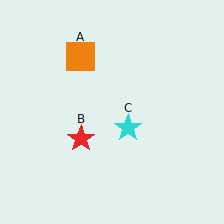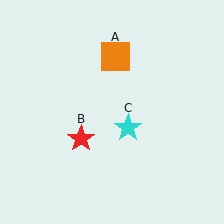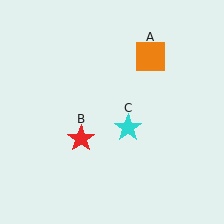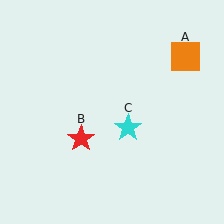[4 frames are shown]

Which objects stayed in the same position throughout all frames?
Red star (object B) and cyan star (object C) remained stationary.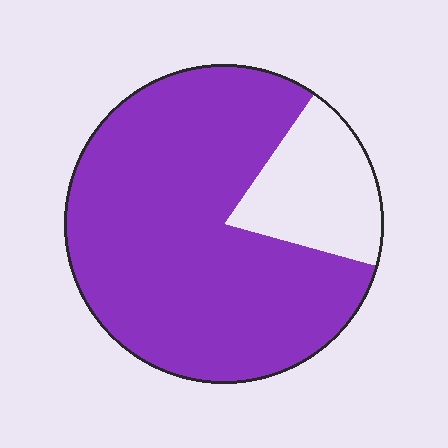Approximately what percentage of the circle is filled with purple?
Approximately 80%.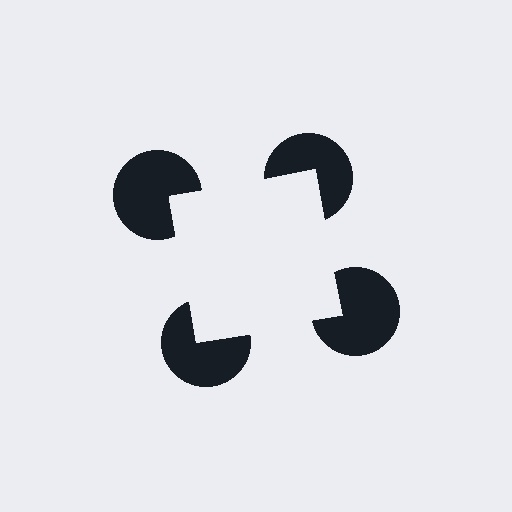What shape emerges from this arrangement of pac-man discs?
An illusory square — its edges are inferred from the aligned wedge cuts in the pac-man discs, not physically drawn.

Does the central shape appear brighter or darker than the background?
It typically appears slightly brighter than the background, even though no actual brightness change is drawn.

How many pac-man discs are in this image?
There are 4 — one at each vertex of the illusory square.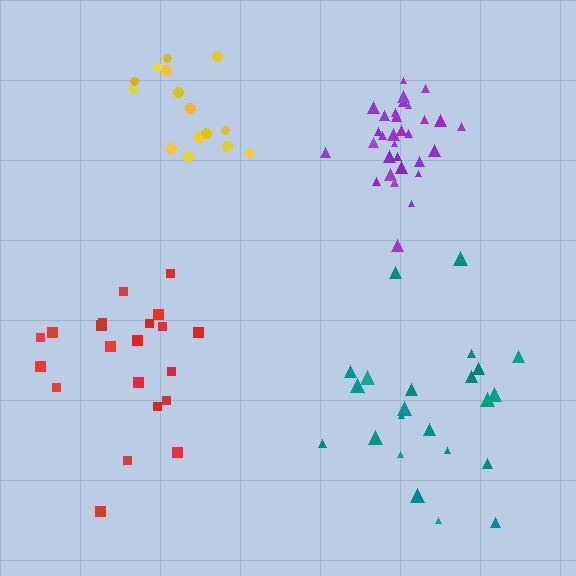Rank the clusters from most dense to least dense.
purple, red, teal, yellow.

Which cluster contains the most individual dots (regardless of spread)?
Purple (31).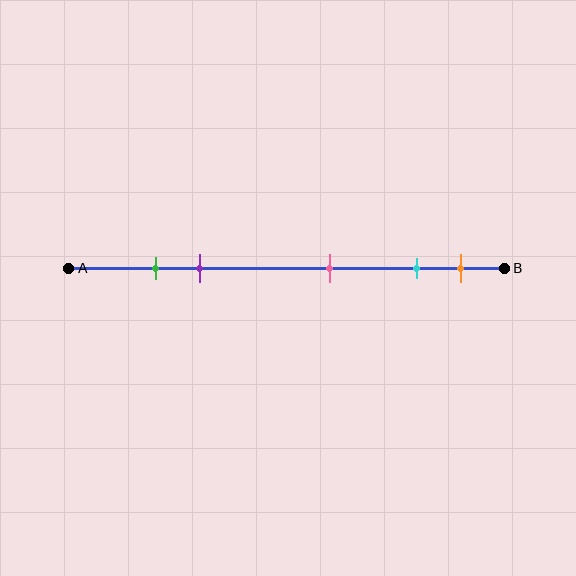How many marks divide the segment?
There are 5 marks dividing the segment.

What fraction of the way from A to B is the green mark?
The green mark is approximately 20% (0.2) of the way from A to B.